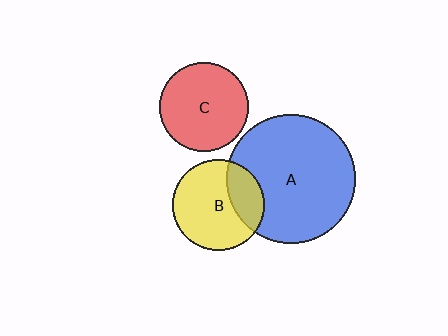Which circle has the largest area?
Circle A (blue).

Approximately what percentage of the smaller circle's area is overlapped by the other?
Approximately 25%.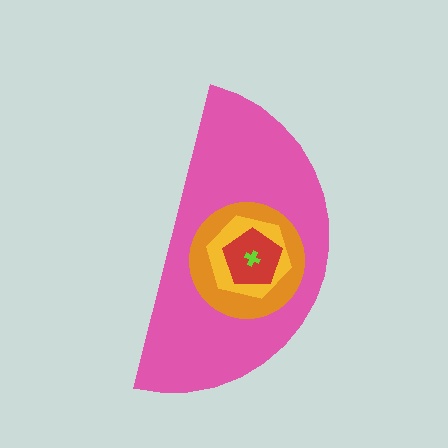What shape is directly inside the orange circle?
The yellow hexagon.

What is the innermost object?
The lime cross.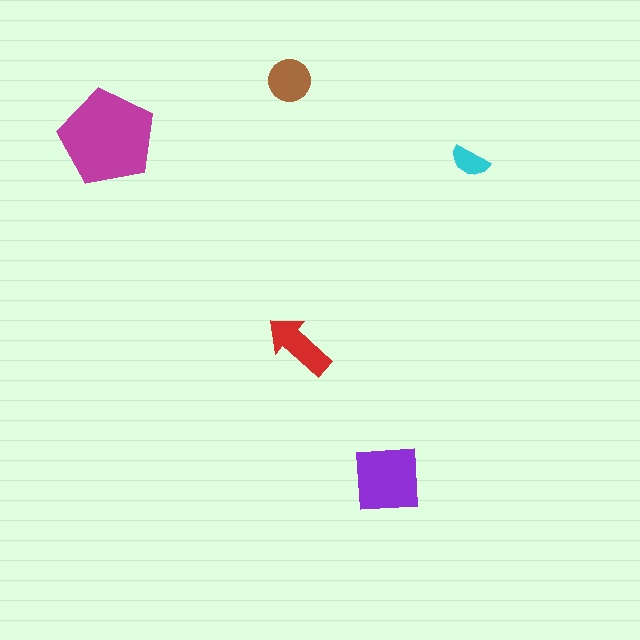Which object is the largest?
The magenta pentagon.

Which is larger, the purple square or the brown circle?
The purple square.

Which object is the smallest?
The cyan semicircle.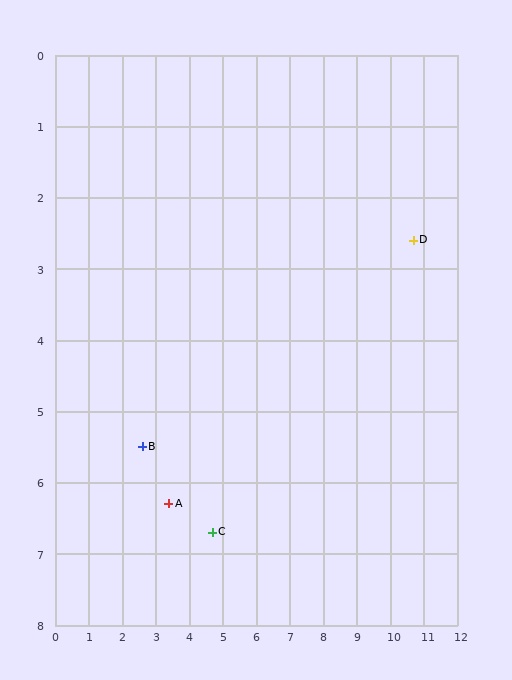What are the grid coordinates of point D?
Point D is at approximately (10.7, 2.6).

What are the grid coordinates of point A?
Point A is at approximately (3.4, 6.3).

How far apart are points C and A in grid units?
Points C and A are about 1.4 grid units apart.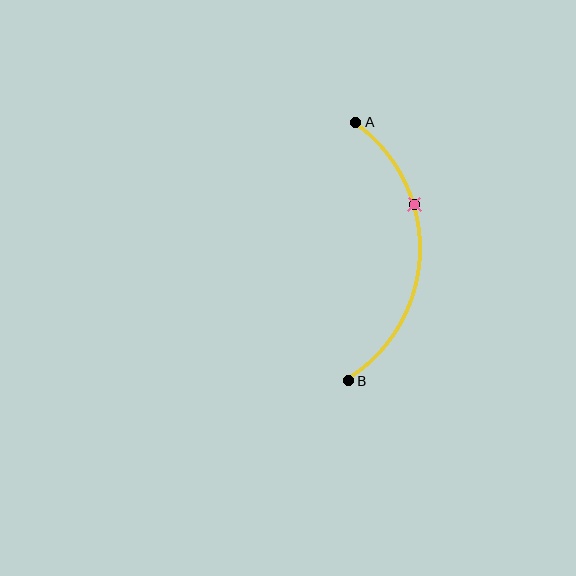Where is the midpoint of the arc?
The arc midpoint is the point on the curve farthest from the straight line joining A and B. It sits to the right of that line.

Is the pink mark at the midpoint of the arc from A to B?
No. The pink mark lies on the arc but is closer to endpoint A. The arc midpoint would be at the point on the curve equidistant along the arc from both A and B.